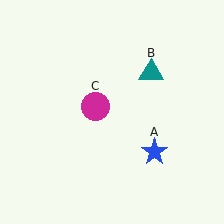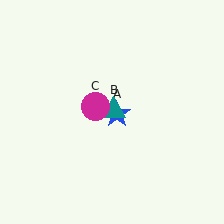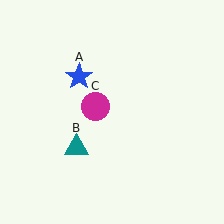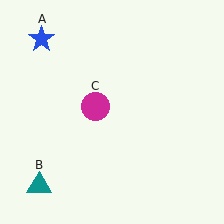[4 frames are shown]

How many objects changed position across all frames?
2 objects changed position: blue star (object A), teal triangle (object B).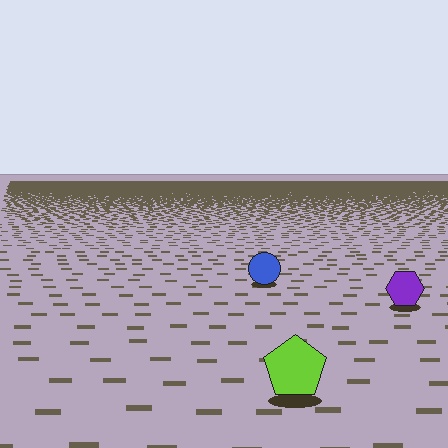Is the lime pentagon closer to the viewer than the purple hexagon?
Yes. The lime pentagon is closer — you can tell from the texture gradient: the ground texture is coarser near it.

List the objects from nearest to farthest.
From nearest to farthest: the lime pentagon, the purple hexagon, the blue circle.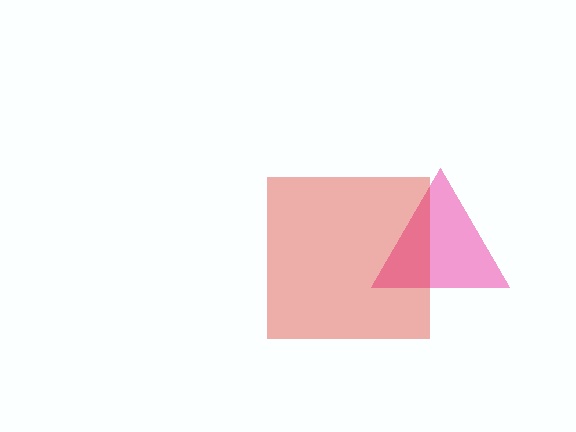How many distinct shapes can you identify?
There are 2 distinct shapes: a pink triangle, a red square.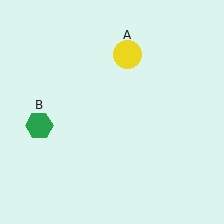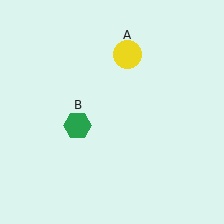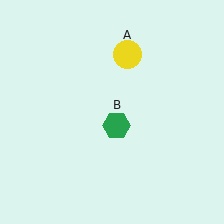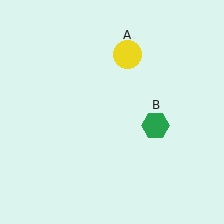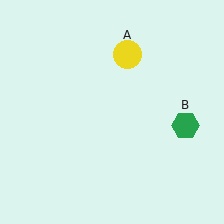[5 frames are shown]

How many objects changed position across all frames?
1 object changed position: green hexagon (object B).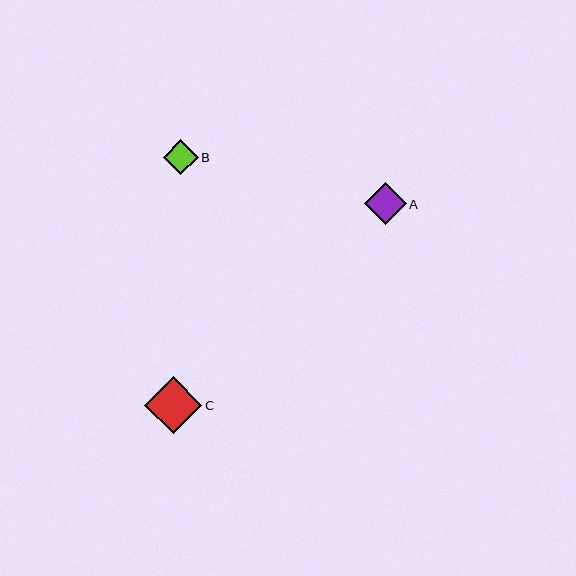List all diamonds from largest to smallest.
From largest to smallest: C, A, B.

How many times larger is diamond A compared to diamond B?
Diamond A is approximately 1.2 times the size of diamond B.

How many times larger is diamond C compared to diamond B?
Diamond C is approximately 1.6 times the size of diamond B.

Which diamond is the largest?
Diamond C is the largest with a size of approximately 57 pixels.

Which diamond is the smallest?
Diamond B is the smallest with a size of approximately 35 pixels.